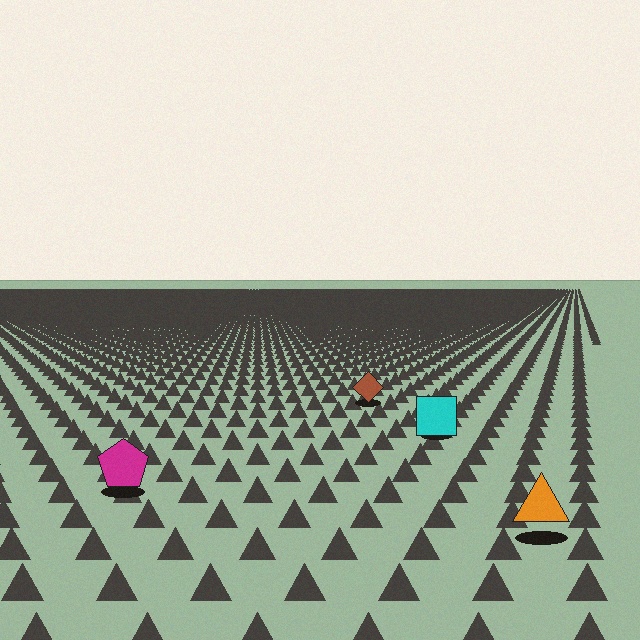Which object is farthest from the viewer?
The brown diamond is farthest from the viewer. It appears smaller and the ground texture around it is denser.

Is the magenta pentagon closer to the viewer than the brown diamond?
Yes. The magenta pentagon is closer — you can tell from the texture gradient: the ground texture is coarser near it.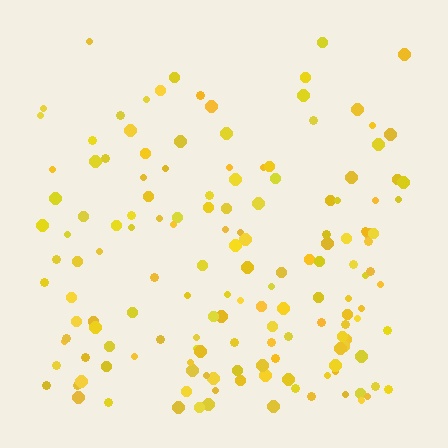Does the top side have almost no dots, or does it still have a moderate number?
Still a moderate number, just noticeably fewer than the bottom.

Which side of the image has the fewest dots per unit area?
The top.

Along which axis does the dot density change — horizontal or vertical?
Vertical.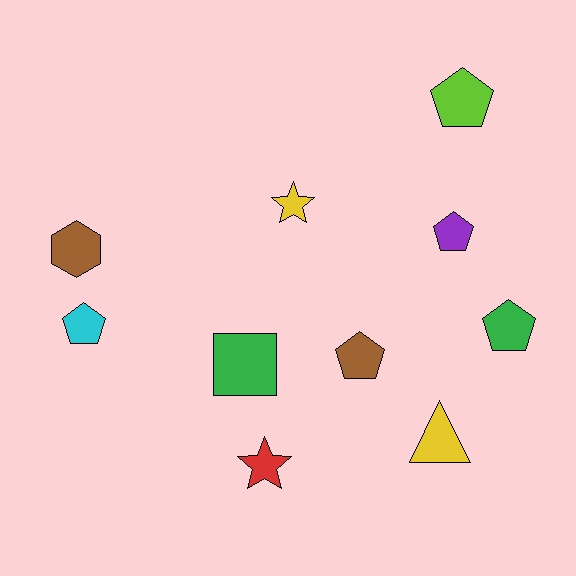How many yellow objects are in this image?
There are 2 yellow objects.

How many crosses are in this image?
There are no crosses.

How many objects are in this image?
There are 10 objects.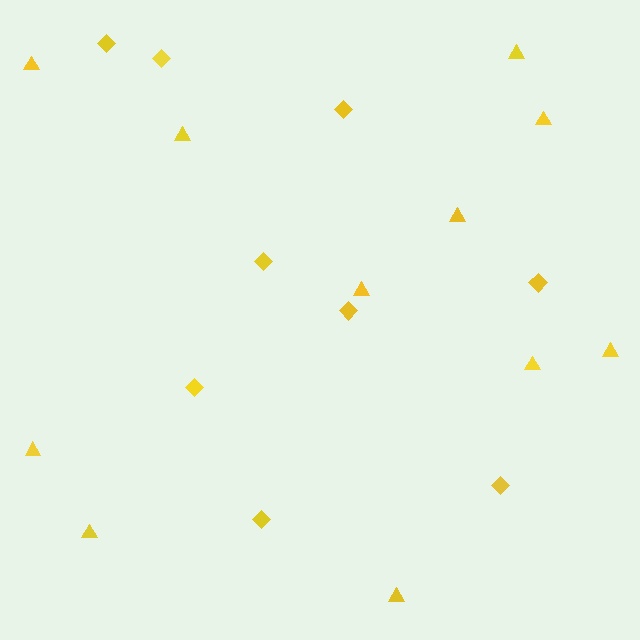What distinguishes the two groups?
There are 2 groups: one group of triangles (11) and one group of diamonds (9).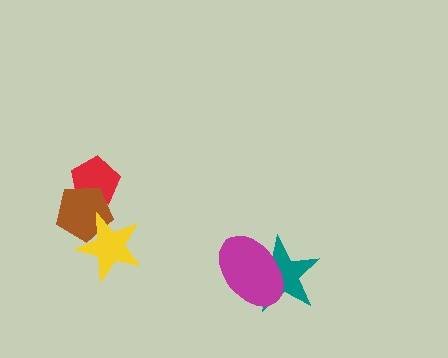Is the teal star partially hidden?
Yes, it is partially covered by another shape.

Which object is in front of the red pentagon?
The brown pentagon is in front of the red pentagon.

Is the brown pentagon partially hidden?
Yes, it is partially covered by another shape.